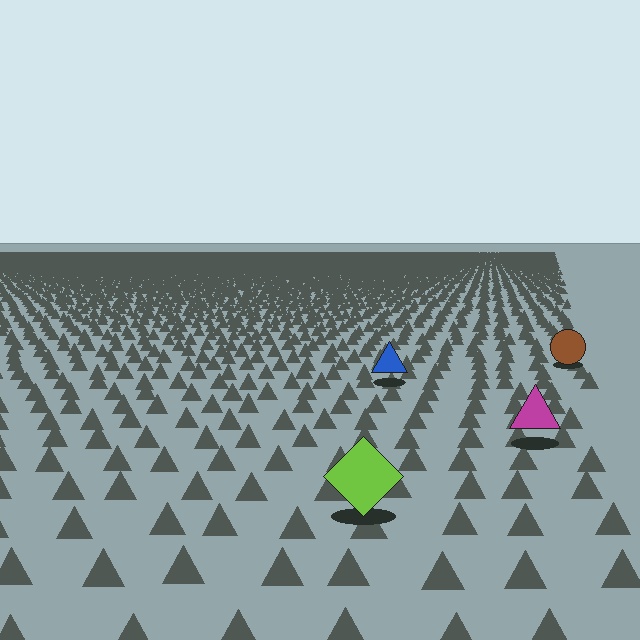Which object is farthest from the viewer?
The brown circle is farthest from the viewer. It appears smaller and the ground texture around it is denser.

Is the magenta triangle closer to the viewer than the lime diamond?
No. The lime diamond is closer — you can tell from the texture gradient: the ground texture is coarser near it.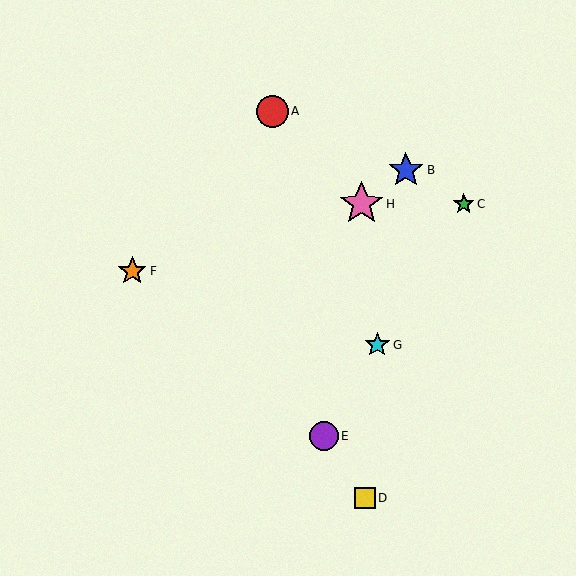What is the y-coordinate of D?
Object D is at y≈498.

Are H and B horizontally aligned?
No, H is at y≈204 and B is at y≈170.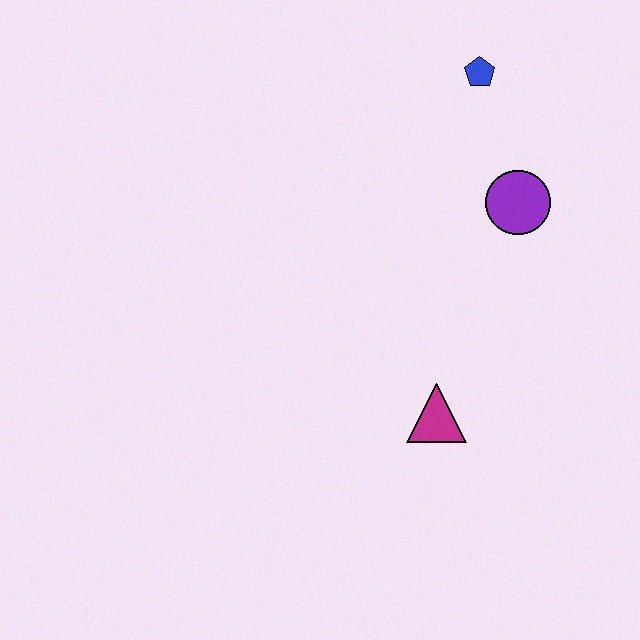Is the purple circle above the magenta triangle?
Yes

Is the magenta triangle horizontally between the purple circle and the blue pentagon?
No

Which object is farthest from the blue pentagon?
The magenta triangle is farthest from the blue pentagon.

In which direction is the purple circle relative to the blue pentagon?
The purple circle is below the blue pentagon.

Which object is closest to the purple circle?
The blue pentagon is closest to the purple circle.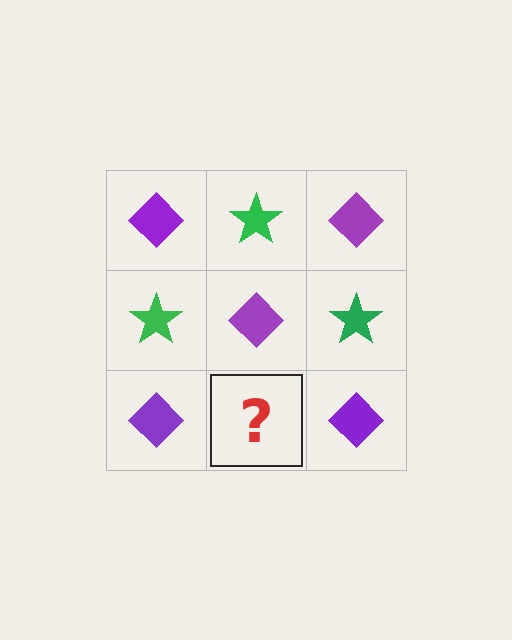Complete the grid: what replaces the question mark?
The question mark should be replaced with a green star.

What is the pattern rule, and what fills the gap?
The rule is that it alternates purple diamond and green star in a checkerboard pattern. The gap should be filled with a green star.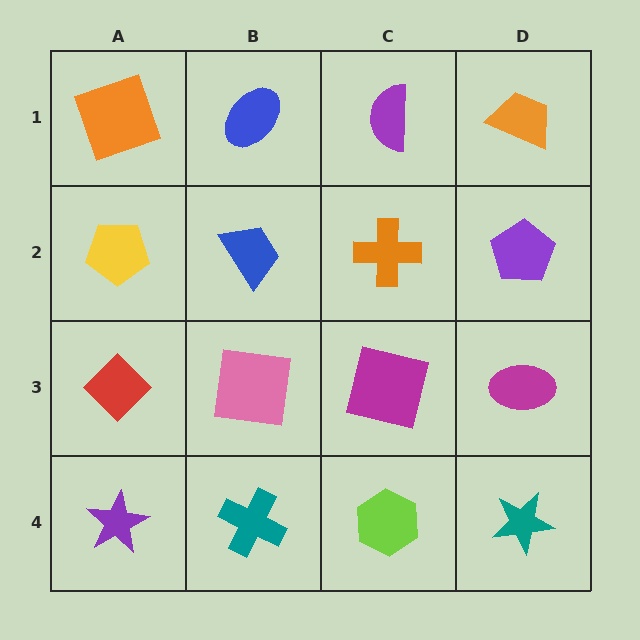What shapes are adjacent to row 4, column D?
A magenta ellipse (row 3, column D), a lime hexagon (row 4, column C).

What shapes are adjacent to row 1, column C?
An orange cross (row 2, column C), a blue ellipse (row 1, column B), an orange trapezoid (row 1, column D).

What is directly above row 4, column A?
A red diamond.